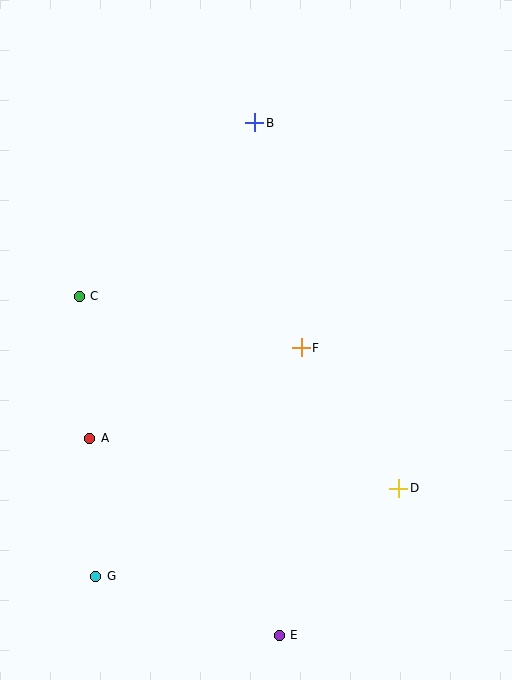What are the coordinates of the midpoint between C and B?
The midpoint between C and B is at (167, 209).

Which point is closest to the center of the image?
Point F at (301, 348) is closest to the center.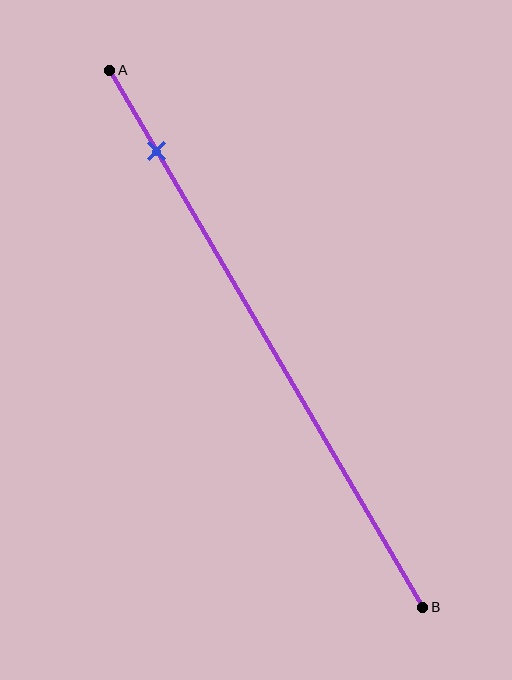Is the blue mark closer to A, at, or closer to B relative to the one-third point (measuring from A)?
The blue mark is closer to point A than the one-third point of segment AB.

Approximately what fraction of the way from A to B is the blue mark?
The blue mark is approximately 15% of the way from A to B.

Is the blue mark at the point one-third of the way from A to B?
No, the mark is at about 15% from A, not at the 33% one-third point.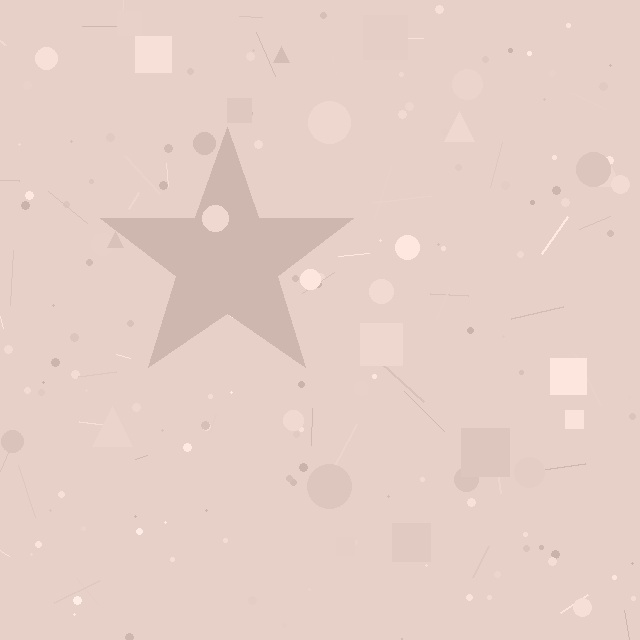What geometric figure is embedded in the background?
A star is embedded in the background.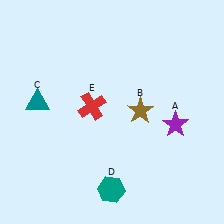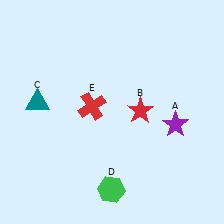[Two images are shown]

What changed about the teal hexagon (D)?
In Image 1, D is teal. In Image 2, it changed to green.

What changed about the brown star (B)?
In Image 1, B is brown. In Image 2, it changed to red.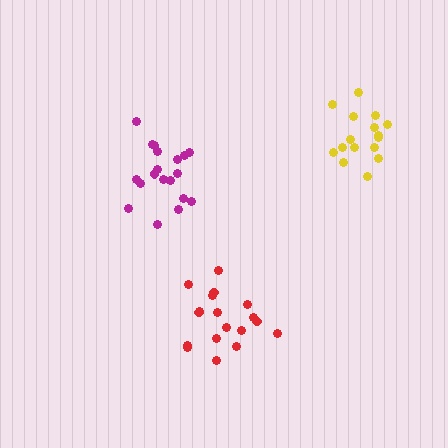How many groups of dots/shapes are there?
There are 3 groups.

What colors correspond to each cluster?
The clusters are colored: yellow, red, magenta.